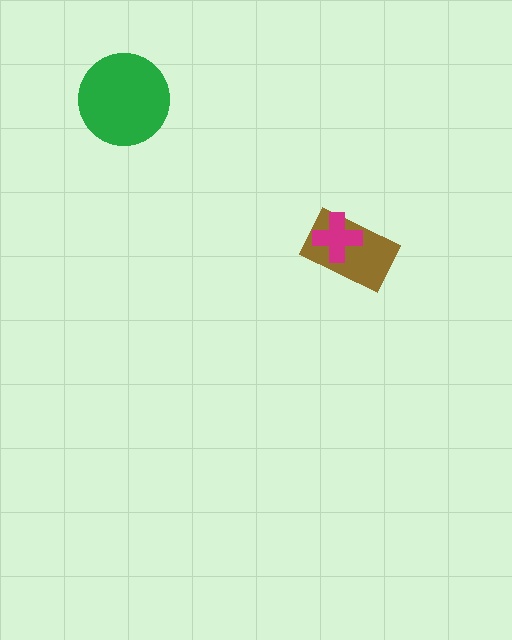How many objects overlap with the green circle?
0 objects overlap with the green circle.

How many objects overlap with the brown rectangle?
1 object overlaps with the brown rectangle.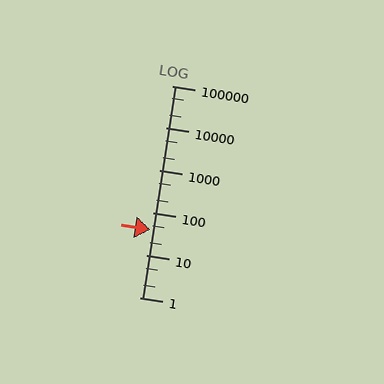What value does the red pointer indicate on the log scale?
The pointer indicates approximately 40.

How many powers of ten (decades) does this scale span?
The scale spans 5 decades, from 1 to 100000.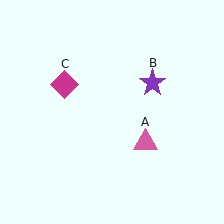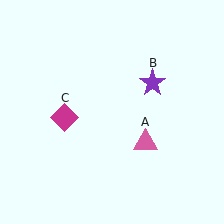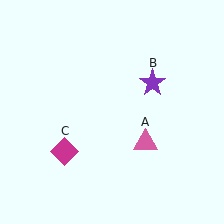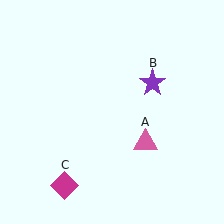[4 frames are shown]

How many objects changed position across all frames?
1 object changed position: magenta diamond (object C).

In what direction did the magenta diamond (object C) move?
The magenta diamond (object C) moved down.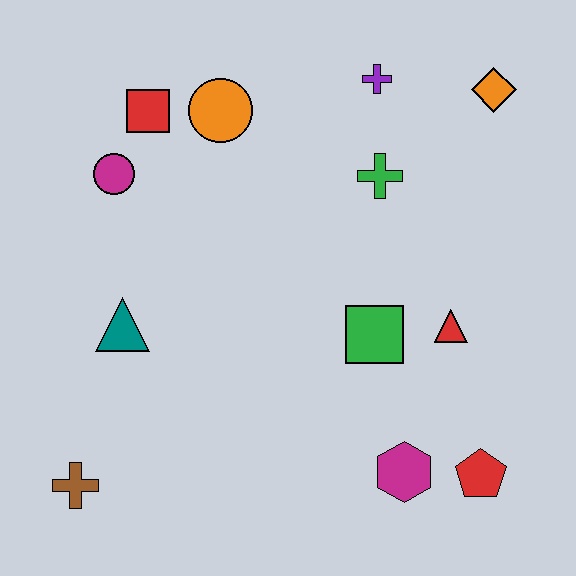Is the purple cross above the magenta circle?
Yes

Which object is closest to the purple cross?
The green cross is closest to the purple cross.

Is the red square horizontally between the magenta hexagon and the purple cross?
No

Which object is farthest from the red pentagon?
The red square is farthest from the red pentagon.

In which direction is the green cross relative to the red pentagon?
The green cross is above the red pentagon.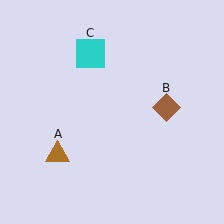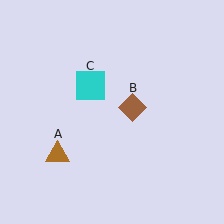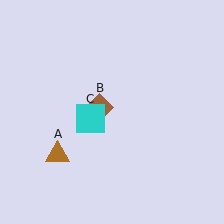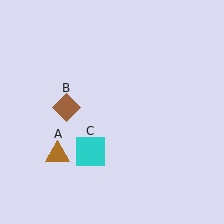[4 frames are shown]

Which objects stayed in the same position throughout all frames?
Brown triangle (object A) remained stationary.